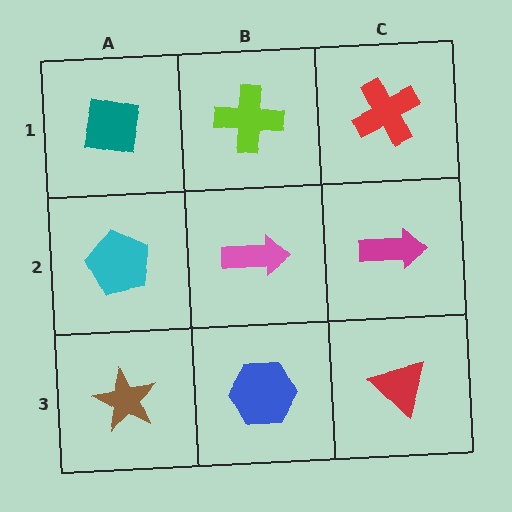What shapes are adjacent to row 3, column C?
A magenta arrow (row 2, column C), a blue hexagon (row 3, column B).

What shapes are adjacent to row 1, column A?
A cyan pentagon (row 2, column A), a lime cross (row 1, column B).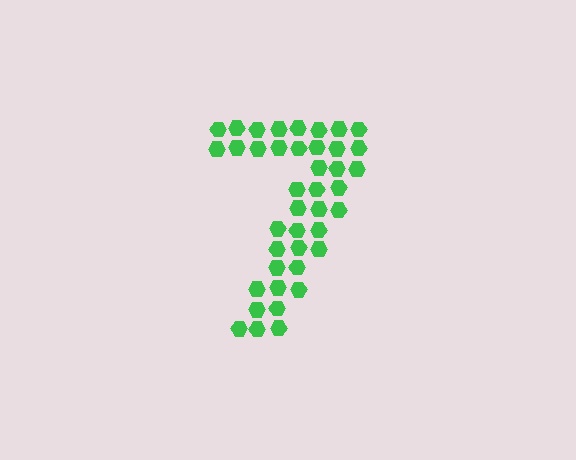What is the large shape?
The large shape is the digit 7.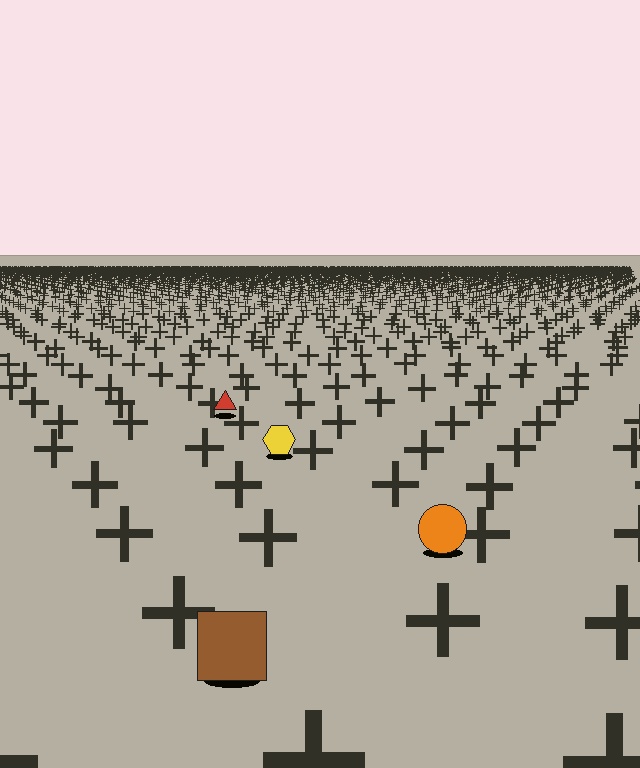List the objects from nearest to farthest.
From nearest to farthest: the brown square, the orange circle, the yellow hexagon, the red triangle.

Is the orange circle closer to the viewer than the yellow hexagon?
Yes. The orange circle is closer — you can tell from the texture gradient: the ground texture is coarser near it.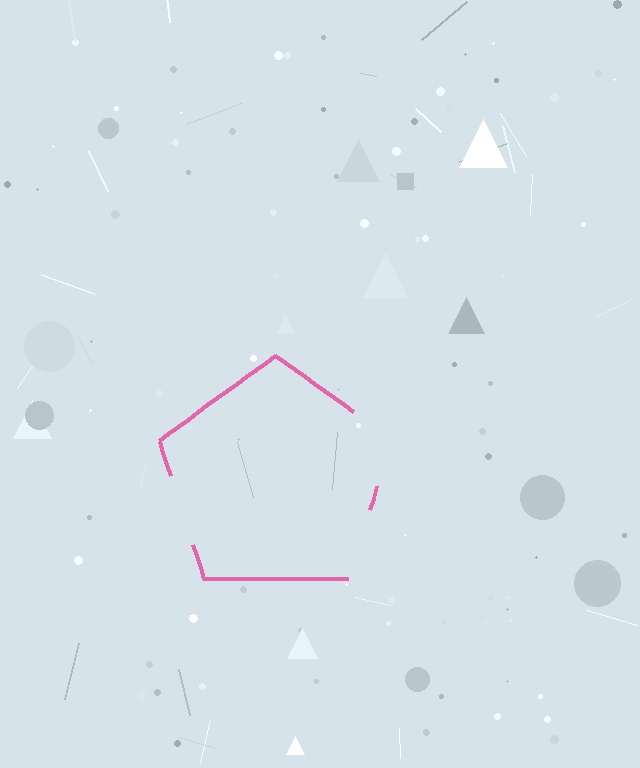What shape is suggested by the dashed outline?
The dashed outline suggests a pentagon.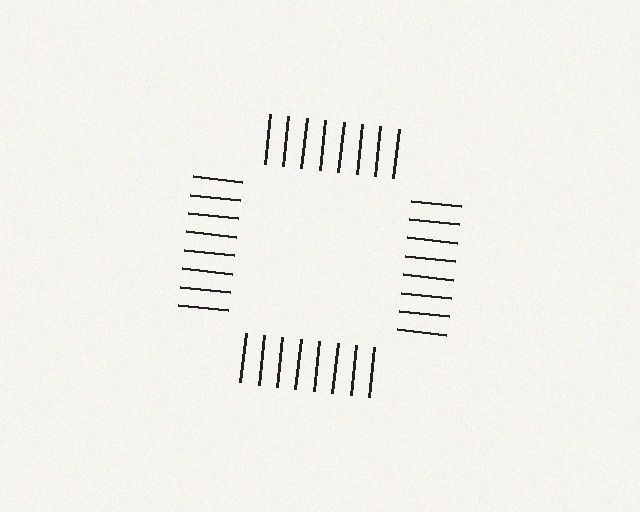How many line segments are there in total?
32 — 8 along each of the 4 edges.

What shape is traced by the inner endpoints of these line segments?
An illusory square — the line segments terminate on its edges but no continuous stroke is drawn.